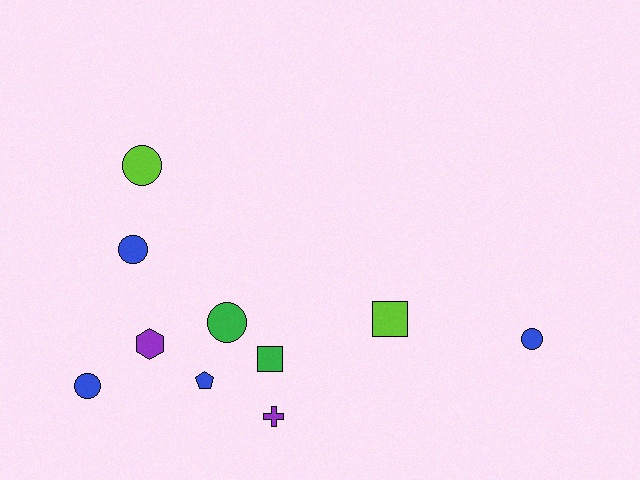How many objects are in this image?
There are 10 objects.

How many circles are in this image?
There are 5 circles.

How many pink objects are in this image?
There are no pink objects.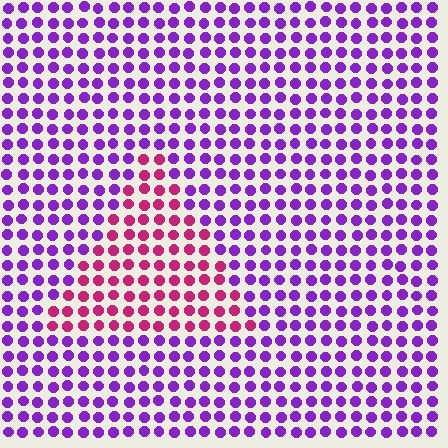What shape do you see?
I see a triangle.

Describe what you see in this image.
The image is filled with small purple elements in a uniform arrangement. A triangle-shaped region is visible where the elements are tinted to a slightly different hue, forming a subtle color boundary.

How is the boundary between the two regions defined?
The boundary is defined purely by a slight shift in hue (about 52 degrees). Spacing, size, and orientation are identical on both sides.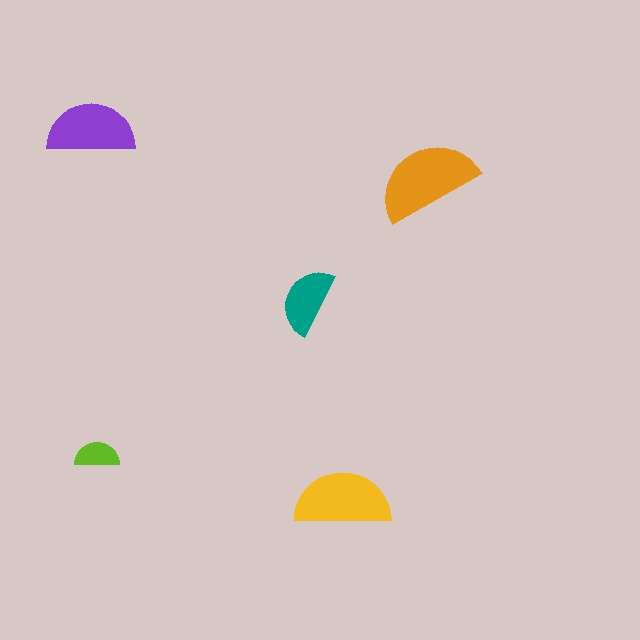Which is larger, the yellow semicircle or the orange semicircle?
The orange one.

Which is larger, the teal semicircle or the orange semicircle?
The orange one.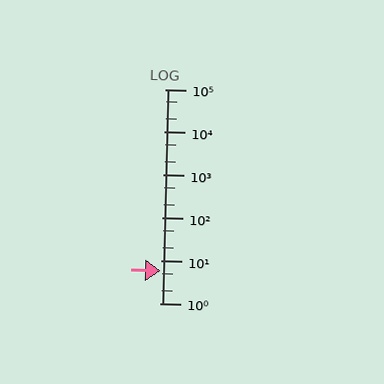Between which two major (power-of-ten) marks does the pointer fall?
The pointer is between 1 and 10.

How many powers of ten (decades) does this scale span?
The scale spans 5 decades, from 1 to 100000.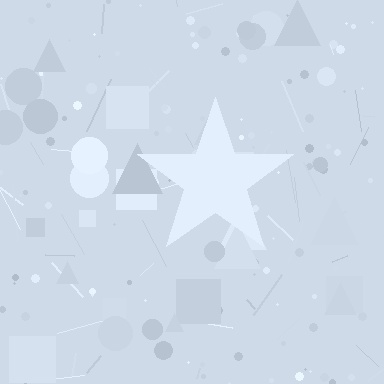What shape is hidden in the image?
A star is hidden in the image.